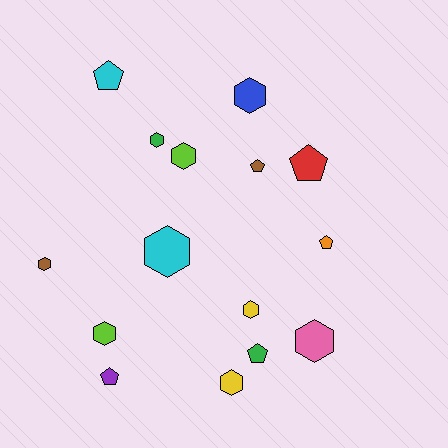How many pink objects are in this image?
There is 1 pink object.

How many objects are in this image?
There are 15 objects.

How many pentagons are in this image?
There are 6 pentagons.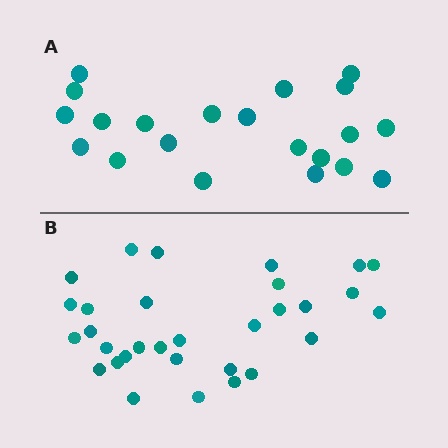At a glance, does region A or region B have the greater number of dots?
Region B (the bottom region) has more dots.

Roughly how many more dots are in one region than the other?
Region B has roughly 10 or so more dots than region A.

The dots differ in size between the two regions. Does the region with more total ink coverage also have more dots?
No. Region A has more total ink coverage because its dots are larger, but region B actually contains more individual dots. Total area can be misleading — the number of items is what matters here.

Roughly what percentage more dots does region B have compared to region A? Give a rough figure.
About 50% more.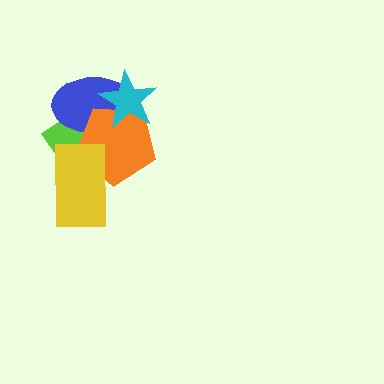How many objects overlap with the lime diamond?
3 objects overlap with the lime diamond.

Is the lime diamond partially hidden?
Yes, it is partially covered by another shape.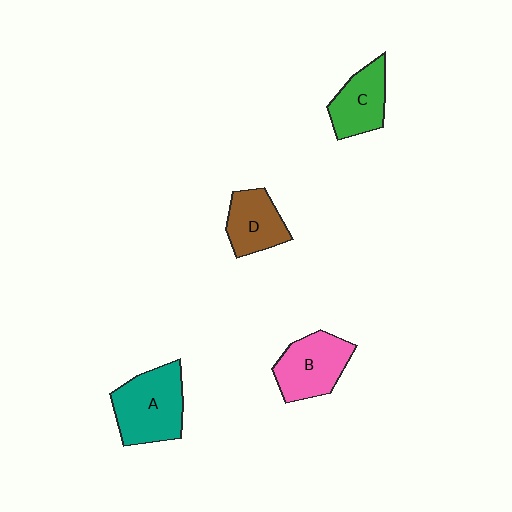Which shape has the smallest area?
Shape D (brown).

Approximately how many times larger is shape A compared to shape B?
Approximately 1.2 times.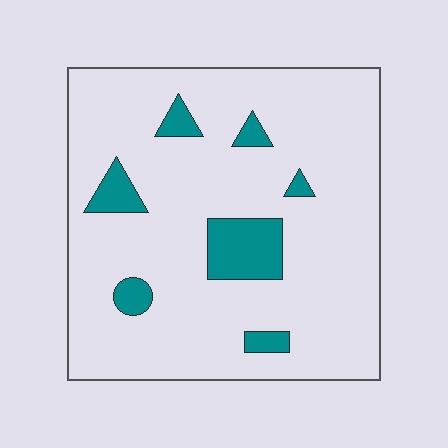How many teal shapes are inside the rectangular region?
7.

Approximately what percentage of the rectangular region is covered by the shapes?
Approximately 10%.